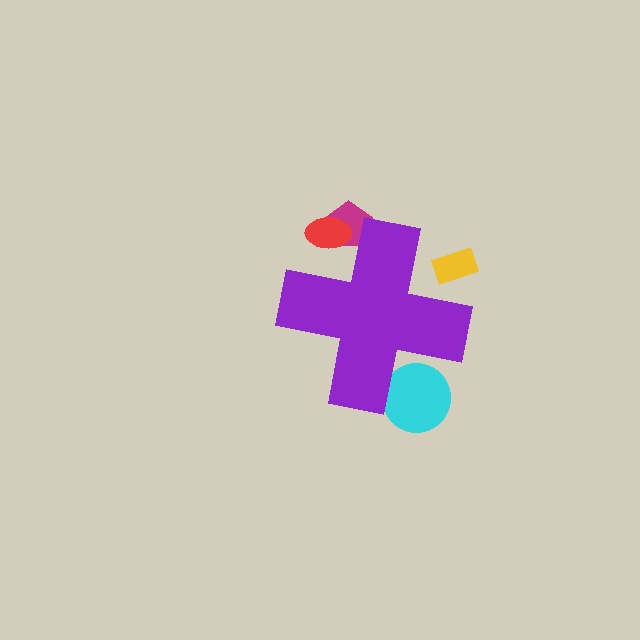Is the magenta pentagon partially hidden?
Yes, the magenta pentagon is partially hidden behind the purple cross.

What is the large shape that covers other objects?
A purple cross.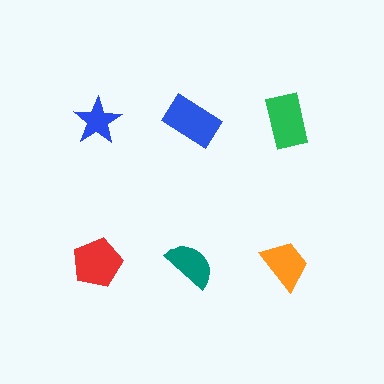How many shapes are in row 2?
3 shapes.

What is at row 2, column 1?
A red pentagon.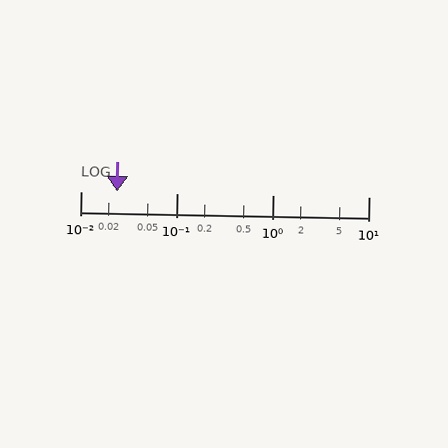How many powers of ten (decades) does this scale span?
The scale spans 3 decades, from 0.01 to 10.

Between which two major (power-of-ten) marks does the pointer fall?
The pointer is between 0.01 and 0.1.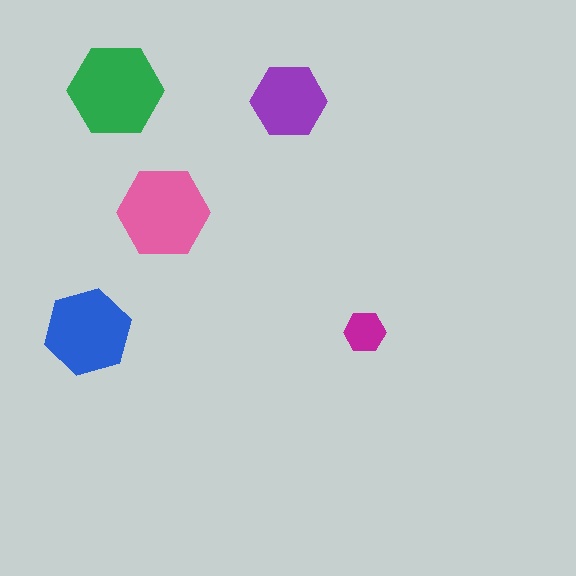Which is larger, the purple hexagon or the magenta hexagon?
The purple one.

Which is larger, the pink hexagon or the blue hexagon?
The pink one.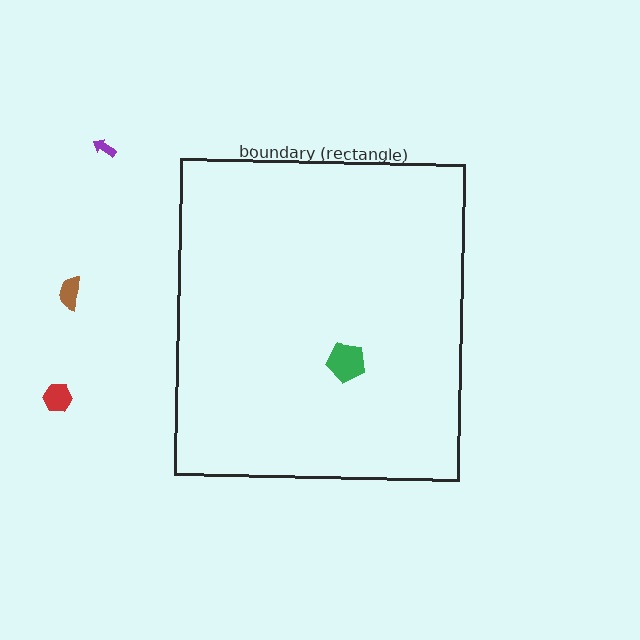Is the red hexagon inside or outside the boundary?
Outside.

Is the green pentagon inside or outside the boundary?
Inside.